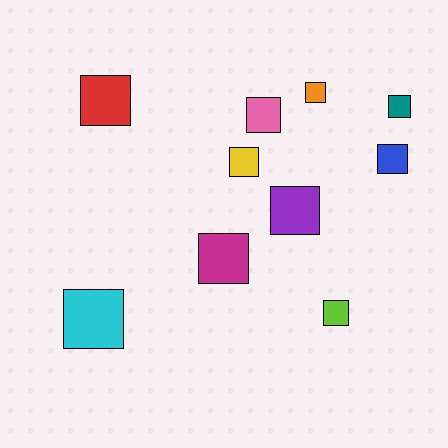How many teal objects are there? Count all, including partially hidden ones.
There is 1 teal object.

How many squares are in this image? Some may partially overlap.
There are 10 squares.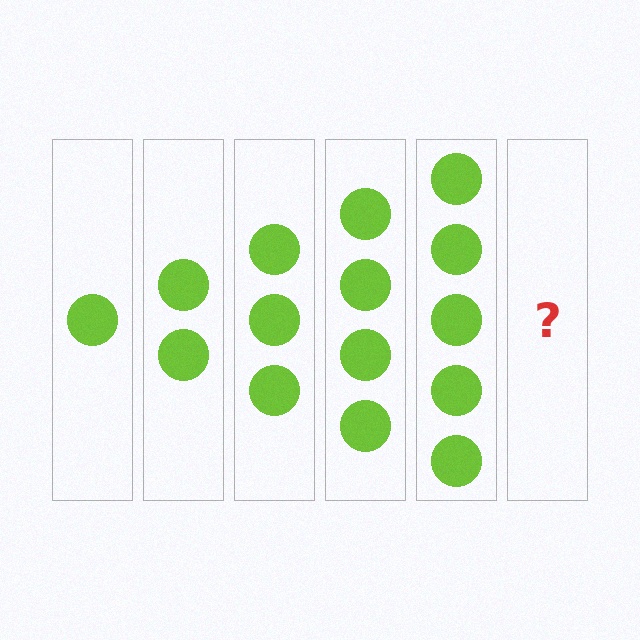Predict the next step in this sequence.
The next step is 6 circles.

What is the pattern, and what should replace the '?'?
The pattern is that each step adds one more circle. The '?' should be 6 circles.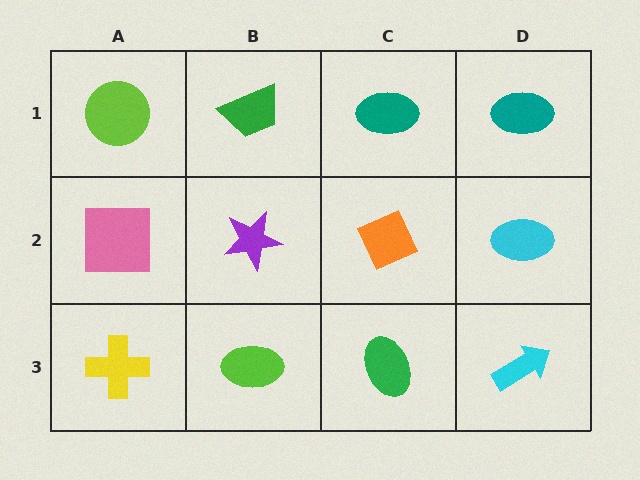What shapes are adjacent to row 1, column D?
A cyan ellipse (row 2, column D), a teal ellipse (row 1, column C).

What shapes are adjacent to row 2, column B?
A green trapezoid (row 1, column B), a lime ellipse (row 3, column B), a pink square (row 2, column A), an orange diamond (row 2, column C).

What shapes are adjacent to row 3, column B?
A purple star (row 2, column B), a yellow cross (row 3, column A), a green ellipse (row 3, column C).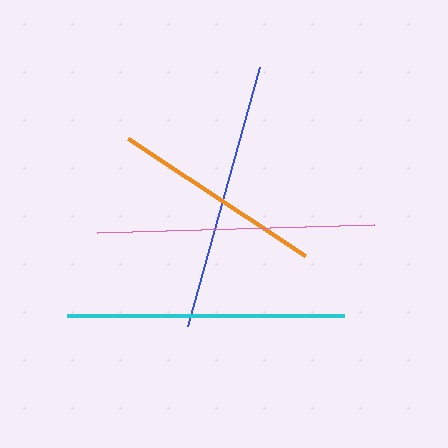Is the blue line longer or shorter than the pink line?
The pink line is longer than the blue line.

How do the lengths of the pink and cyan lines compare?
The pink and cyan lines are approximately the same length.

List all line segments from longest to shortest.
From longest to shortest: pink, cyan, blue, orange.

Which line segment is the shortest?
The orange line is the shortest at approximately 212 pixels.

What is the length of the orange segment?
The orange segment is approximately 212 pixels long.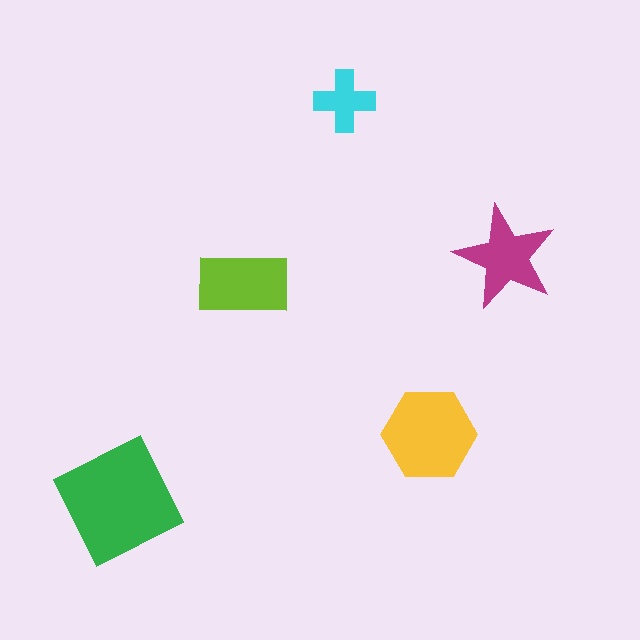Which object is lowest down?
The green square is bottommost.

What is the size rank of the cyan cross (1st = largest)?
5th.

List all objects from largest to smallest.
The green square, the yellow hexagon, the lime rectangle, the magenta star, the cyan cross.